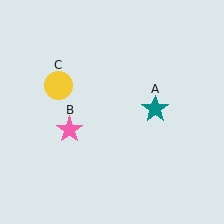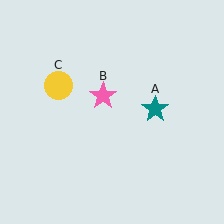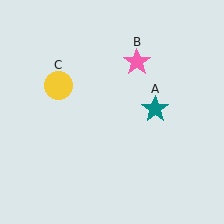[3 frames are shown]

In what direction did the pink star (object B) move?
The pink star (object B) moved up and to the right.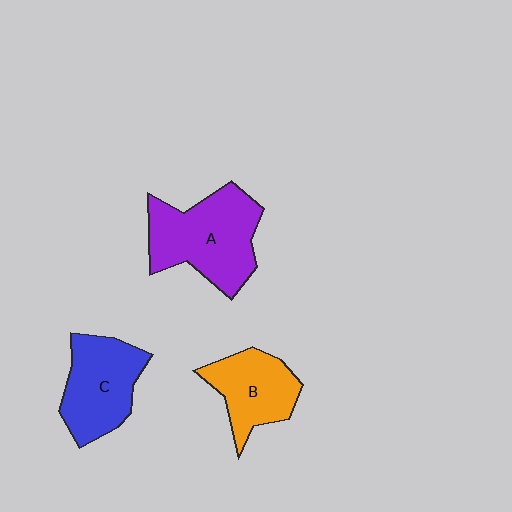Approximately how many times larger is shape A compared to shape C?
Approximately 1.3 times.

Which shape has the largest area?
Shape A (purple).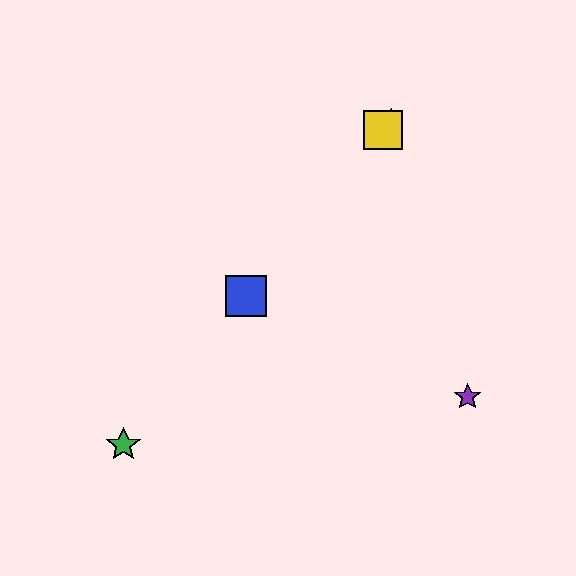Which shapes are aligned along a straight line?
The red star, the blue square, the green star, the yellow square are aligned along a straight line.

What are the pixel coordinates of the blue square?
The blue square is at (246, 296).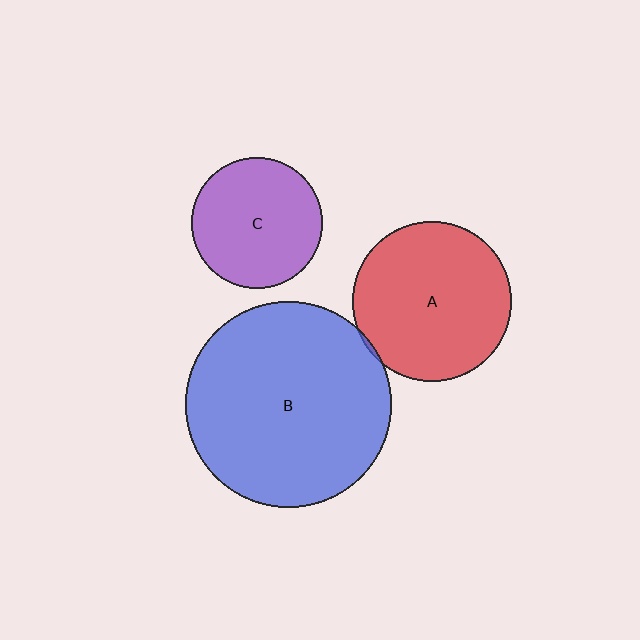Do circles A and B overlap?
Yes.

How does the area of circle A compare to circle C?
Approximately 1.5 times.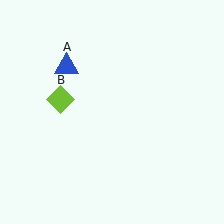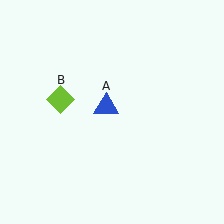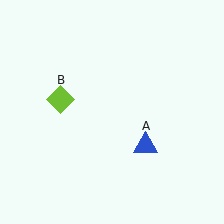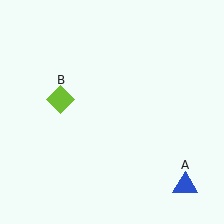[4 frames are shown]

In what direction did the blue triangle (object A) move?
The blue triangle (object A) moved down and to the right.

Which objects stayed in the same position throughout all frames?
Lime diamond (object B) remained stationary.